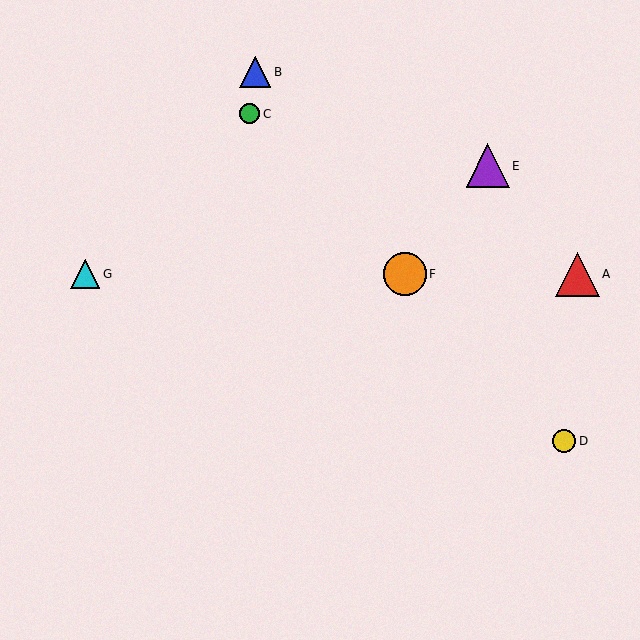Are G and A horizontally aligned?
Yes, both are at y≈274.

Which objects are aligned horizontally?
Objects A, F, G are aligned horizontally.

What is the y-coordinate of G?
Object G is at y≈274.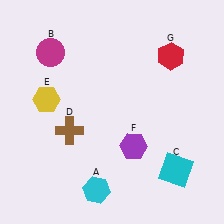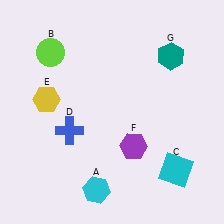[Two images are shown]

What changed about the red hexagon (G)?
In Image 1, G is red. In Image 2, it changed to teal.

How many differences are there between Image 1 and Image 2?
There are 3 differences between the two images.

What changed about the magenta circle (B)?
In Image 1, B is magenta. In Image 2, it changed to lime.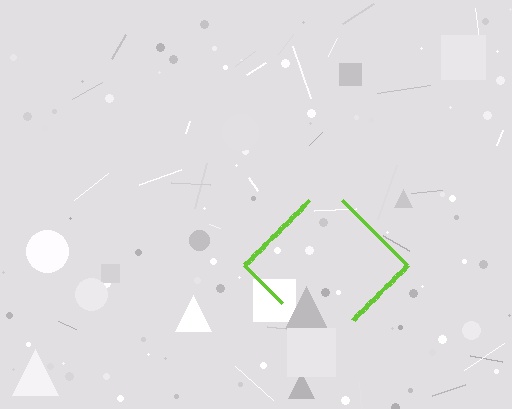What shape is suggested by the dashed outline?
The dashed outline suggests a diamond.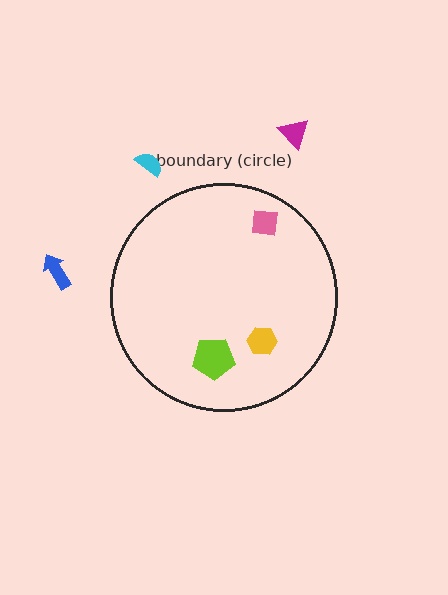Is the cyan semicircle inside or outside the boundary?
Outside.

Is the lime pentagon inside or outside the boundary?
Inside.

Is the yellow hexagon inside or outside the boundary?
Inside.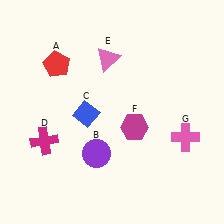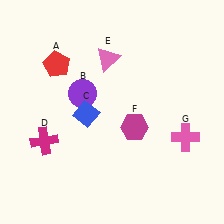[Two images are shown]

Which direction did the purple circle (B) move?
The purple circle (B) moved up.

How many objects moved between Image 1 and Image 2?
1 object moved between the two images.